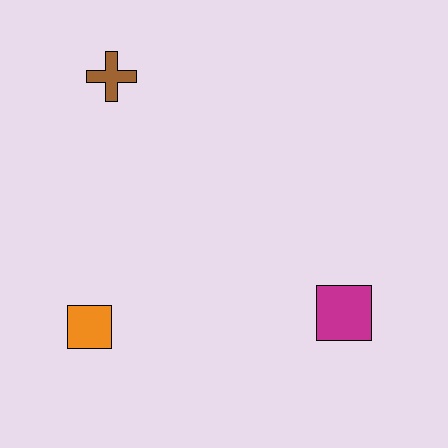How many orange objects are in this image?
There is 1 orange object.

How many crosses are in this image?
There is 1 cross.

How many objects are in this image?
There are 3 objects.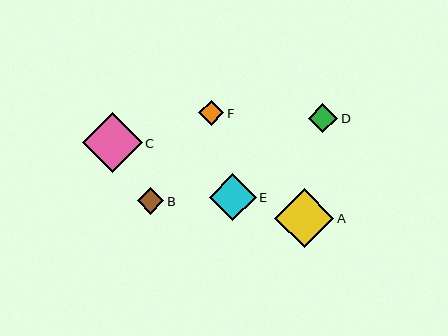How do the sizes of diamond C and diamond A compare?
Diamond C and diamond A are approximately the same size.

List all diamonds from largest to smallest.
From largest to smallest: C, A, E, D, B, F.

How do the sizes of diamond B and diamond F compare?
Diamond B and diamond F are approximately the same size.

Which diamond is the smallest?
Diamond F is the smallest with a size of approximately 25 pixels.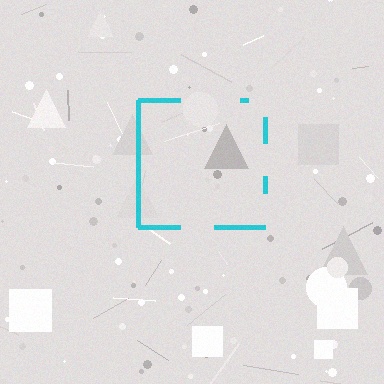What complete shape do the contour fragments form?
The contour fragments form a square.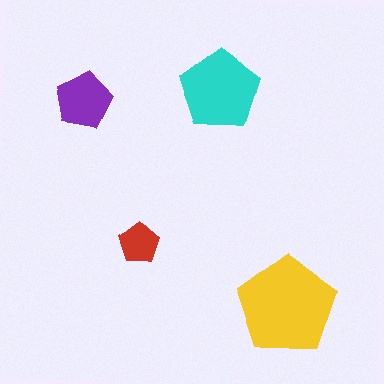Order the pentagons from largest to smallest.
the yellow one, the cyan one, the purple one, the red one.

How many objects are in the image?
There are 4 objects in the image.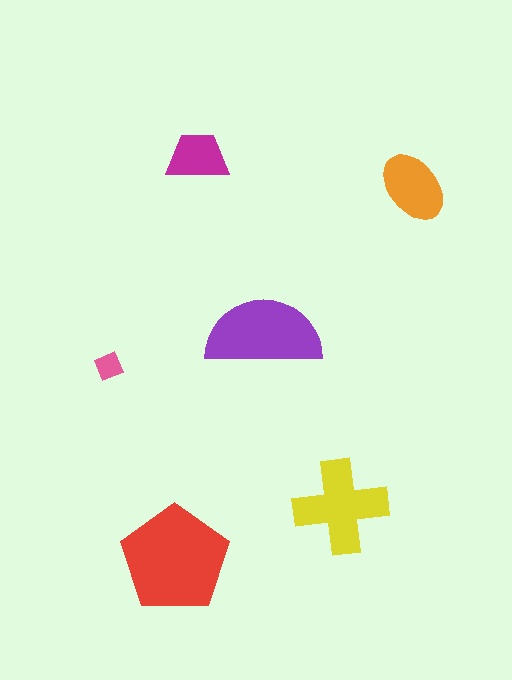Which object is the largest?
The red pentagon.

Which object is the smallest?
The pink diamond.